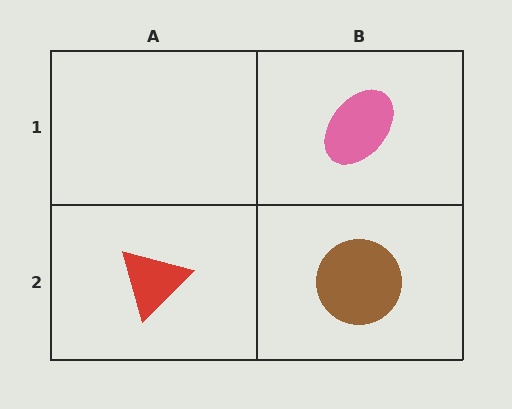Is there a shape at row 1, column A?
No, that cell is empty.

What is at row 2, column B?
A brown circle.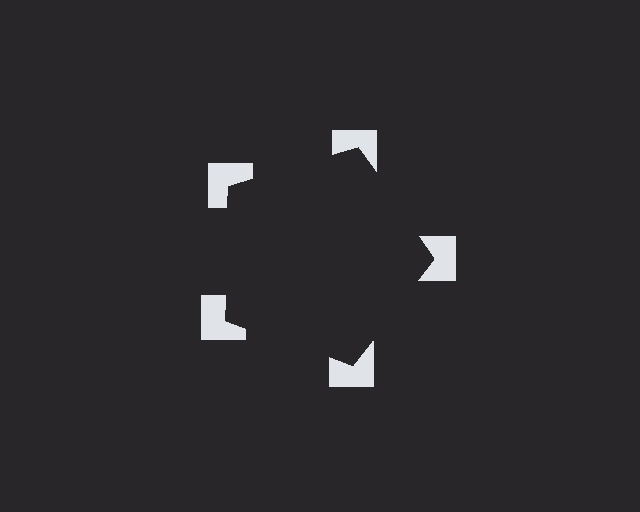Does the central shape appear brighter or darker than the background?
It typically appears slightly darker than the background, even though no actual brightness change is drawn.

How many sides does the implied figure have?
5 sides.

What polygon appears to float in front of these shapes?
An illusory pentagon — its edges are inferred from the aligned wedge cuts in the notched squares, not physically drawn.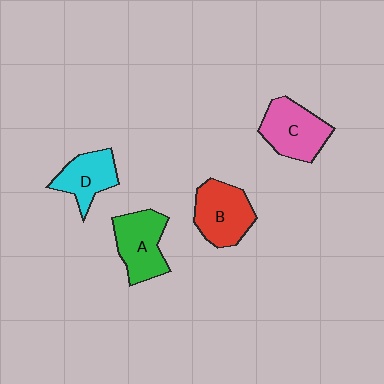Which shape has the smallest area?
Shape D (cyan).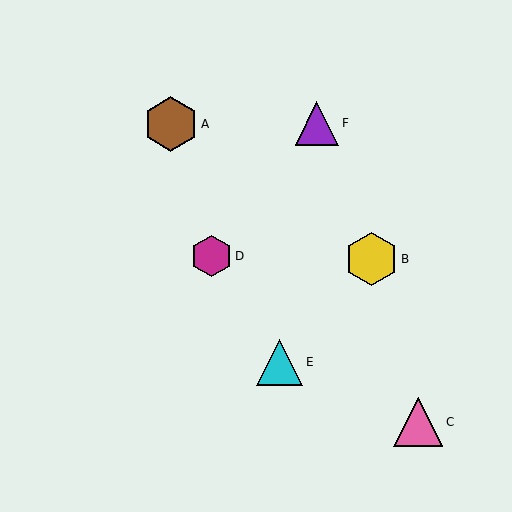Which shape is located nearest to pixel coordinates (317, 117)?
The purple triangle (labeled F) at (317, 123) is nearest to that location.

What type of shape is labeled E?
Shape E is a cyan triangle.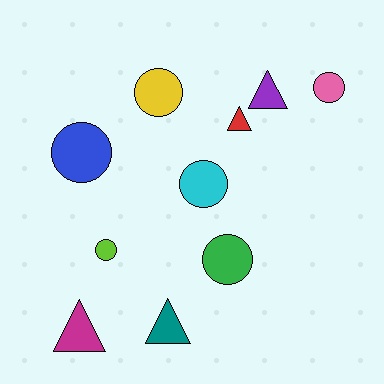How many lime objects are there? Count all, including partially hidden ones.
There is 1 lime object.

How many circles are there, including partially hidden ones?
There are 6 circles.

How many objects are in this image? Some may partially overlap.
There are 10 objects.